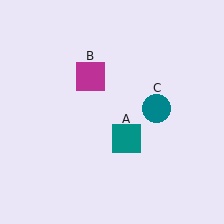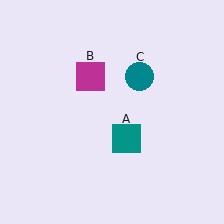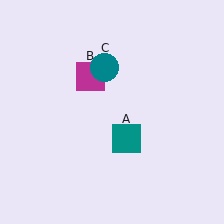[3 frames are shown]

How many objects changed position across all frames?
1 object changed position: teal circle (object C).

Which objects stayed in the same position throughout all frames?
Teal square (object A) and magenta square (object B) remained stationary.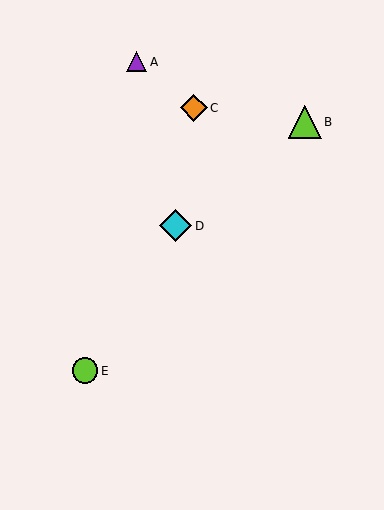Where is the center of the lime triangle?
The center of the lime triangle is at (305, 122).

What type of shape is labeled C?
Shape C is an orange diamond.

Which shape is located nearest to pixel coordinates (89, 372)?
The lime circle (labeled E) at (85, 371) is nearest to that location.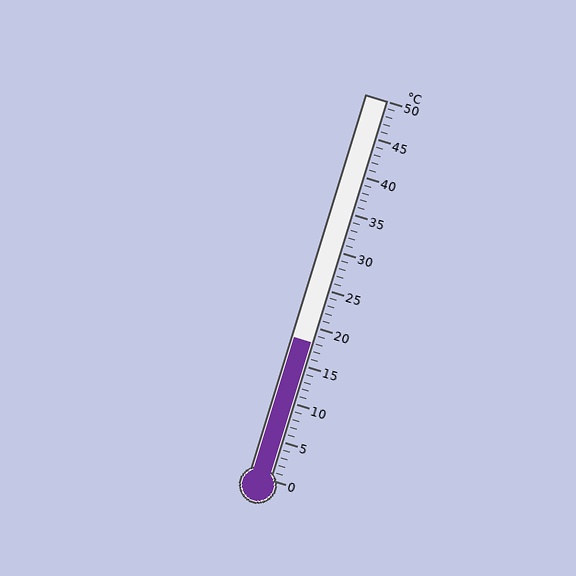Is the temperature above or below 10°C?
The temperature is above 10°C.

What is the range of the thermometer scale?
The thermometer scale ranges from 0°C to 50°C.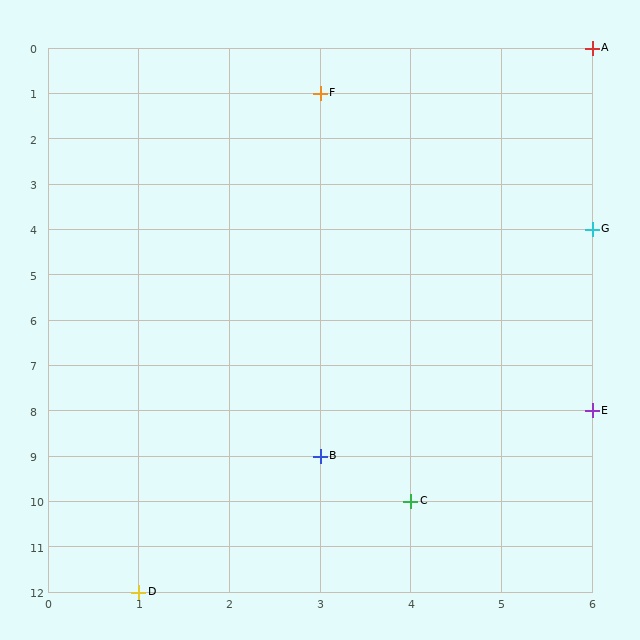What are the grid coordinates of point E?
Point E is at grid coordinates (6, 8).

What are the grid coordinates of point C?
Point C is at grid coordinates (4, 10).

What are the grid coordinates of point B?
Point B is at grid coordinates (3, 9).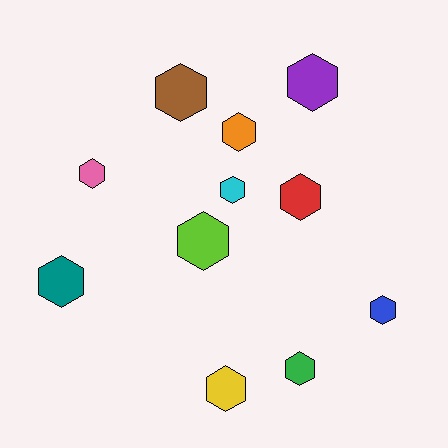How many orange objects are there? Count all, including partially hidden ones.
There is 1 orange object.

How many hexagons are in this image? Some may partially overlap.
There are 11 hexagons.